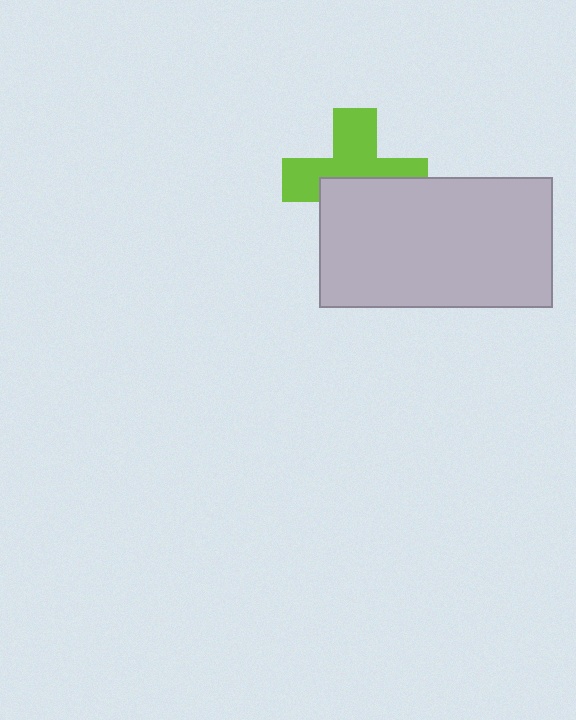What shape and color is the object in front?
The object in front is a light gray rectangle.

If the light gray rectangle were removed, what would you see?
You would see the complete lime cross.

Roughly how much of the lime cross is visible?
About half of it is visible (roughly 55%).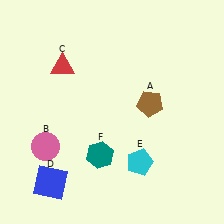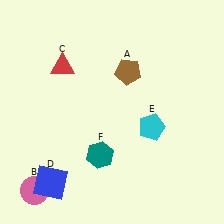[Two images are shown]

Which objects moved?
The objects that moved are: the brown pentagon (A), the pink circle (B), the cyan pentagon (E).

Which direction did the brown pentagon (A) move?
The brown pentagon (A) moved up.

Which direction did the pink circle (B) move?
The pink circle (B) moved down.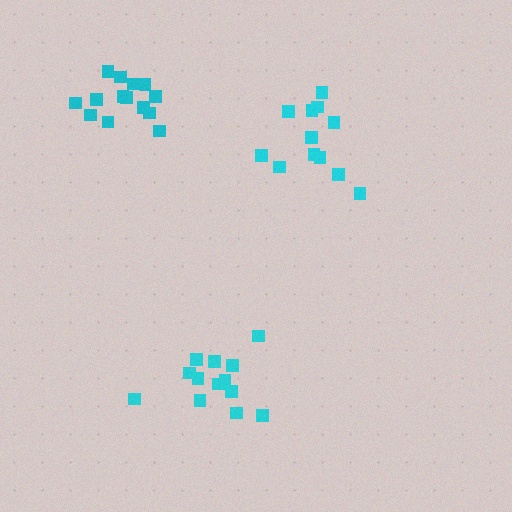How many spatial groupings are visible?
There are 3 spatial groupings.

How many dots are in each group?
Group 1: 15 dots, Group 2: 12 dots, Group 3: 13 dots (40 total).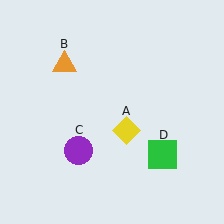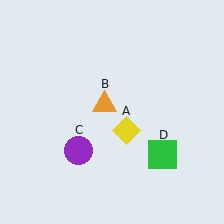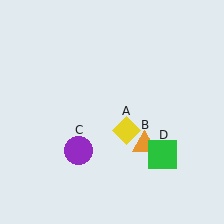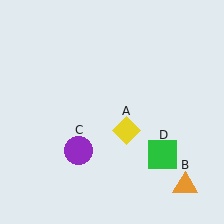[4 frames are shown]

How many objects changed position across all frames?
1 object changed position: orange triangle (object B).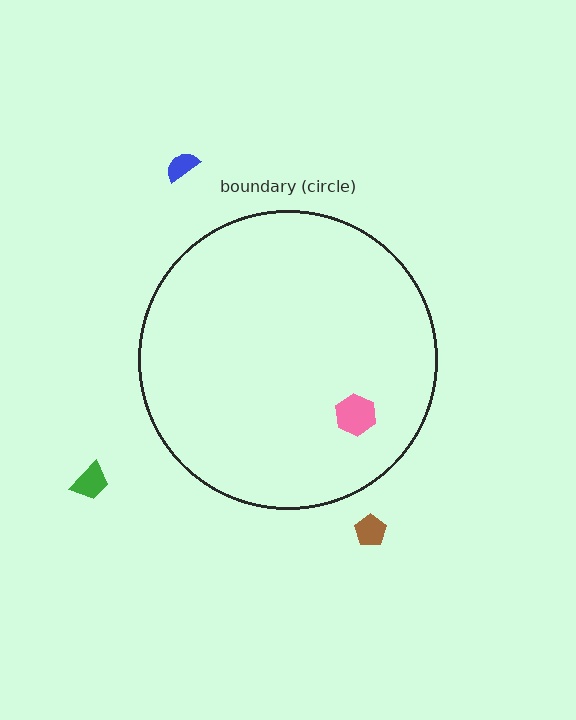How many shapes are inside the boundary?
1 inside, 3 outside.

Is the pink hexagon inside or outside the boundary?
Inside.